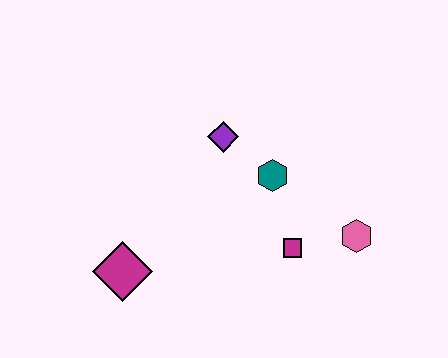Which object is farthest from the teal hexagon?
The magenta diamond is farthest from the teal hexagon.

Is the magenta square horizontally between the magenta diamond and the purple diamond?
No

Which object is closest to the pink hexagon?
The magenta square is closest to the pink hexagon.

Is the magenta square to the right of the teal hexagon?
Yes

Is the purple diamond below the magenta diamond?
No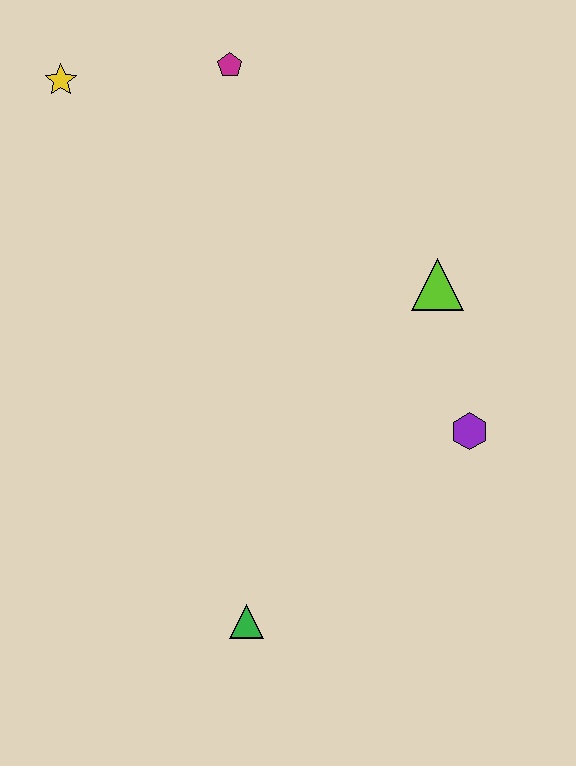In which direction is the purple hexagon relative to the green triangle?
The purple hexagon is to the right of the green triangle.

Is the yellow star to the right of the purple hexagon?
No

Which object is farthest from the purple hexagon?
The yellow star is farthest from the purple hexagon.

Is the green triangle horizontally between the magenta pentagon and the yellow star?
No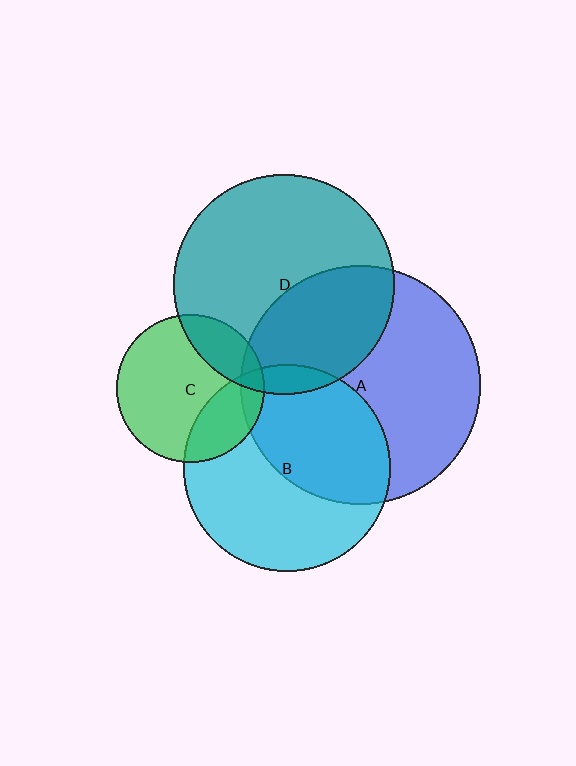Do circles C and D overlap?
Yes.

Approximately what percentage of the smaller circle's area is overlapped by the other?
Approximately 20%.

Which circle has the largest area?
Circle A (blue).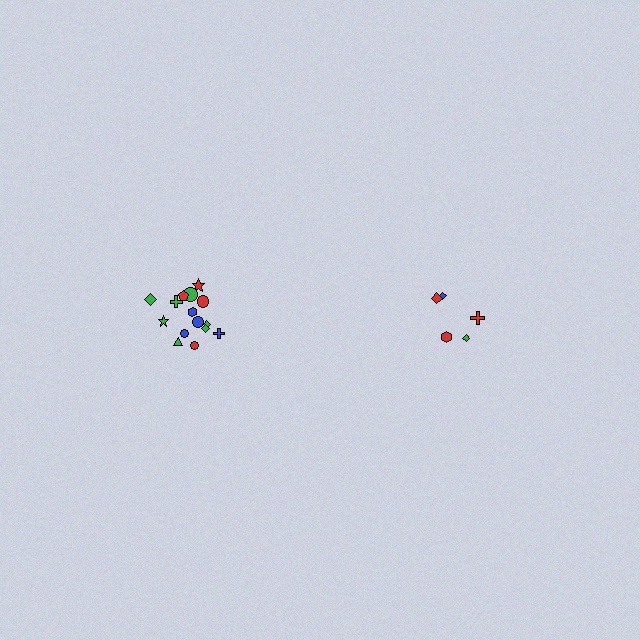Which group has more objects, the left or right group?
The left group.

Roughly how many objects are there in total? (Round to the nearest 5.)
Roughly 20 objects in total.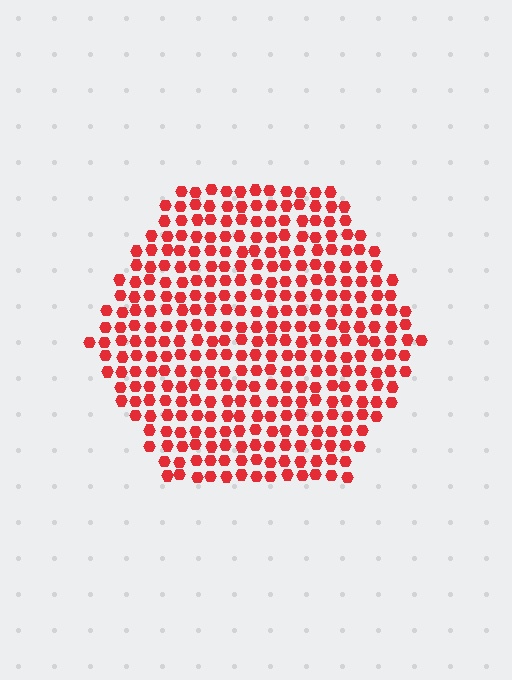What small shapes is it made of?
It is made of small hexagons.